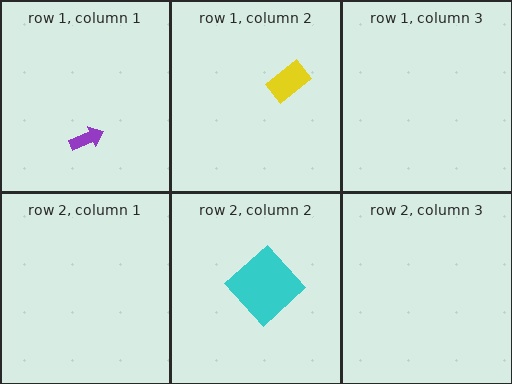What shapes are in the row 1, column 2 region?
The yellow rectangle.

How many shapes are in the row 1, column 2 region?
1.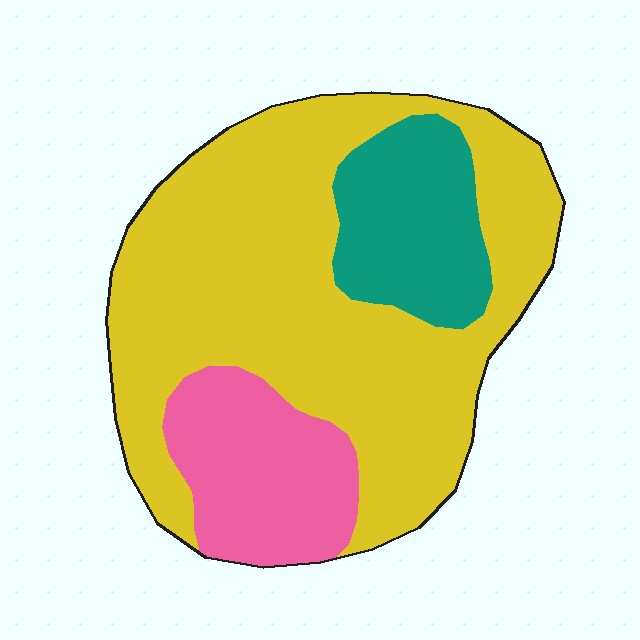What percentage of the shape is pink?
Pink covers around 20% of the shape.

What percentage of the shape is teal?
Teal takes up less than a quarter of the shape.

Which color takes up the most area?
Yellow, at roughly 65%.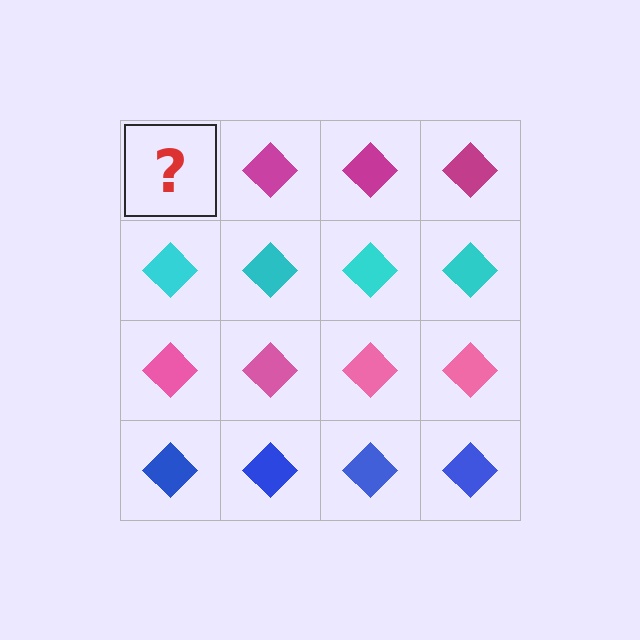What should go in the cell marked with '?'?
The missing cell should contain a magenta diamond.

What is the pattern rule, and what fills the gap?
The rule is that each row has a consistent color. The gap should be filled with a magenta diamond.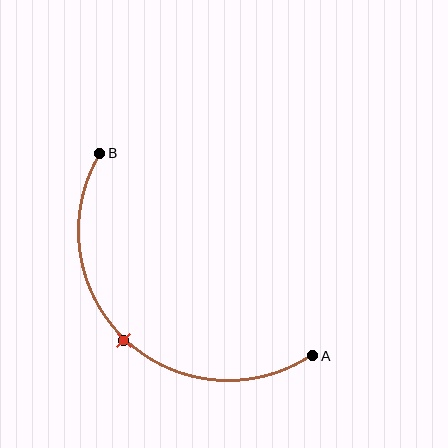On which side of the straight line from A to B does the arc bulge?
The arc bulges below and to the left of the straight line connecting A and B.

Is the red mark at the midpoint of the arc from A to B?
Yes. The red mark lies on the arc at equal arc-length from both A and B — it is the arc midpoint.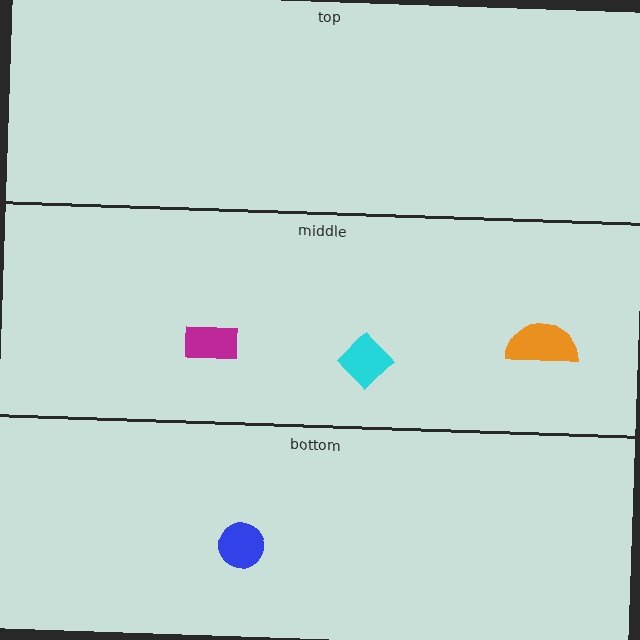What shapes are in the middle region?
The orange semicircle, the cyan diamond, the magenta rectangle.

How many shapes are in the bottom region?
1.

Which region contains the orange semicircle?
The middle region.